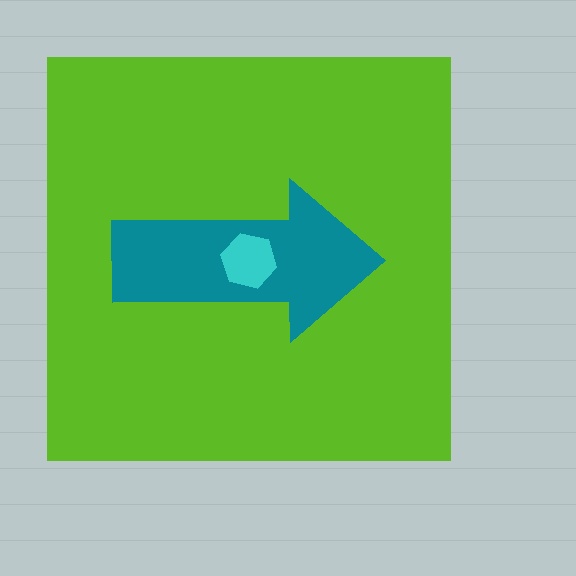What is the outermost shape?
The lime square.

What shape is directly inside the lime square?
The teal arrow.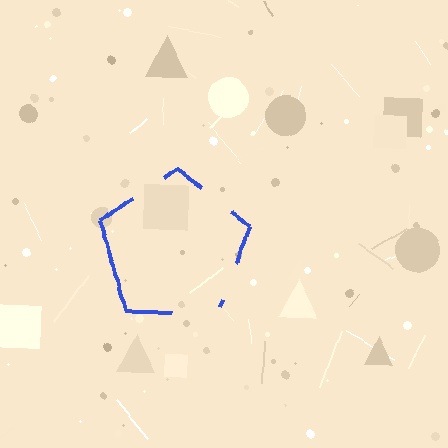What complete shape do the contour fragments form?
The contour fragments form a pentagon.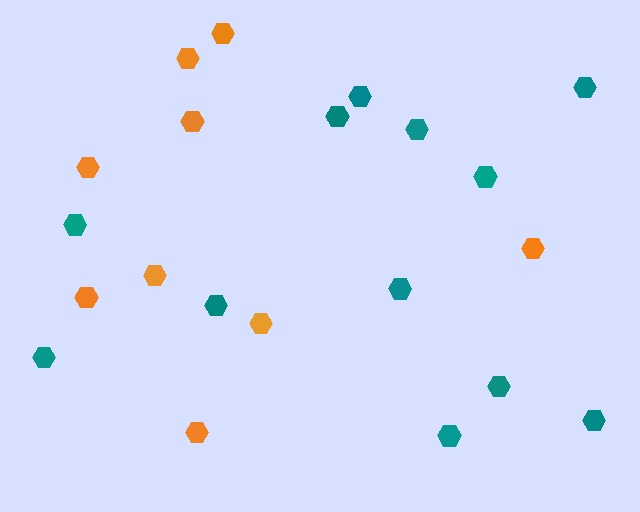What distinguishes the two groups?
There are 2 groups: one group of orange hexagons (9) and one group of teal hexagons (12).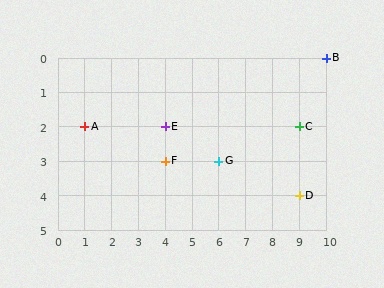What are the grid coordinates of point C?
Point C is at grid coordinates (9, 2).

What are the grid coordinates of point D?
Point D is at grid coordinates (9, 4).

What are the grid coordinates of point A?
Point A is at grid coordinates (1, 2).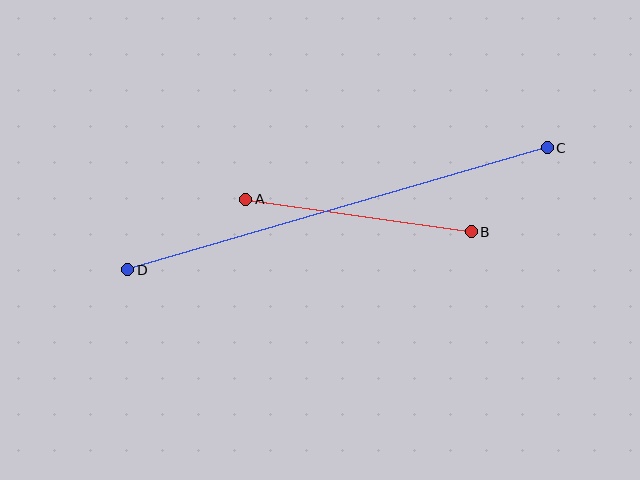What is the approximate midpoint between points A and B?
The midpoint is at approximately (359, 216) pixels.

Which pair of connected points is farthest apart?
Points C and D are farthest apart.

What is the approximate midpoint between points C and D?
The midpoint is at approximately (338, 209) pixels.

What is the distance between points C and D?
The distance is approximately 437 pixels.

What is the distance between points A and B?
The distance is approximately 228 pixels.